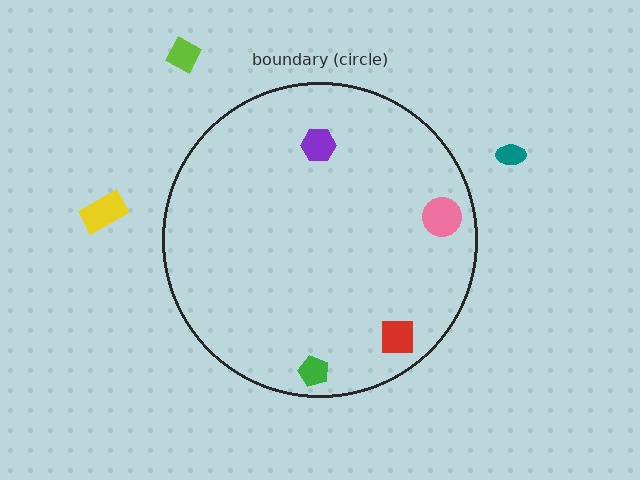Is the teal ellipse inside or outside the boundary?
Outside.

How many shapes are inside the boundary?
4 inside, 3 outside.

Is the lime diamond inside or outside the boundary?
Outside.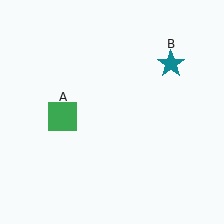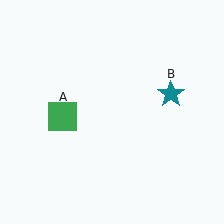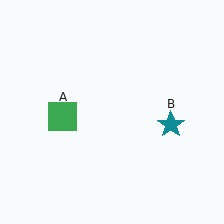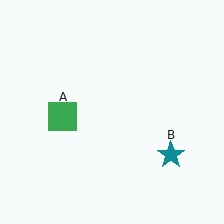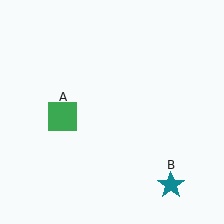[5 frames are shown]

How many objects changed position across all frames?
1 object changed position: teal star (object B).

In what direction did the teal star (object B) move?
The teal star (object B) moved down.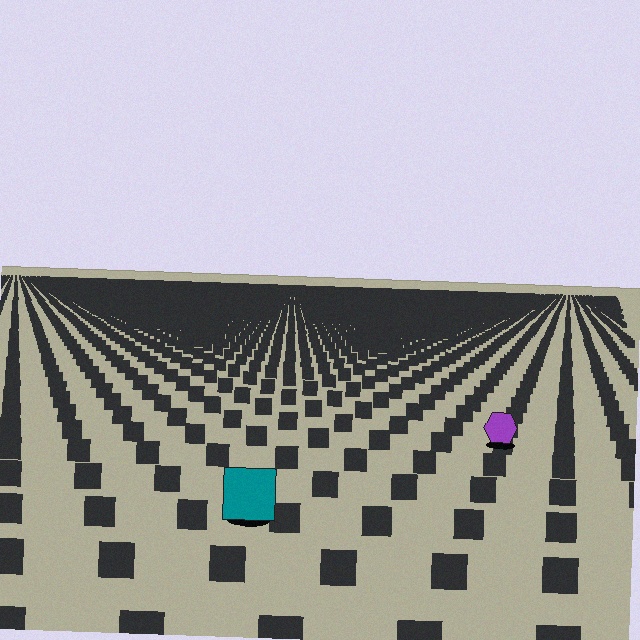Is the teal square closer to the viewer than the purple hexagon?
Yes. The teal square is closer — you can tell from the texture gradient: the ground texture is coarser near it.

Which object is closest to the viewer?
The teal square is closest. The texture marks near it are larger and more spread out.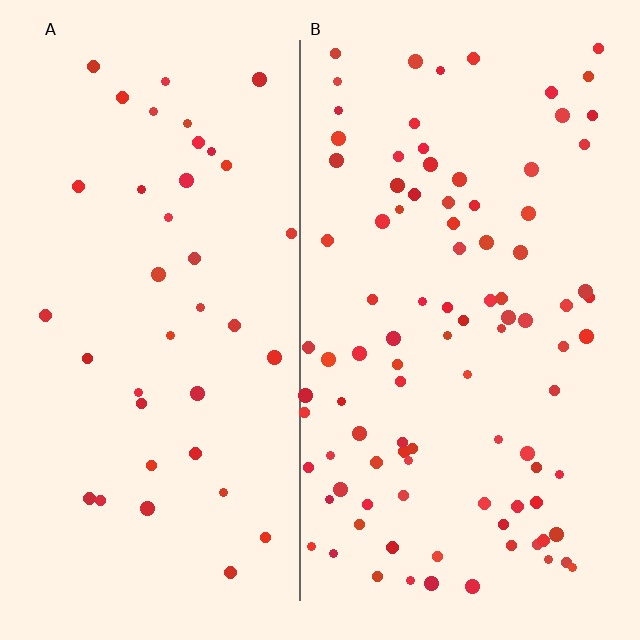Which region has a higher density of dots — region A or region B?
B (the right).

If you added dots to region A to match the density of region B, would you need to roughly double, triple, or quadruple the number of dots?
Approximately double.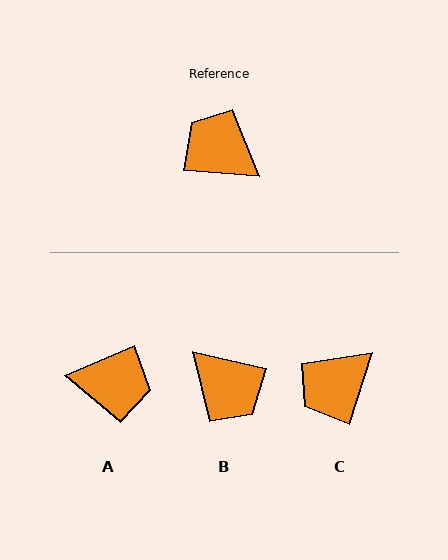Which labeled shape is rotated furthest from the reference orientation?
B, about 172 degrees away.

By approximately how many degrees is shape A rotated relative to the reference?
Approximately 152 degrees clockwise.